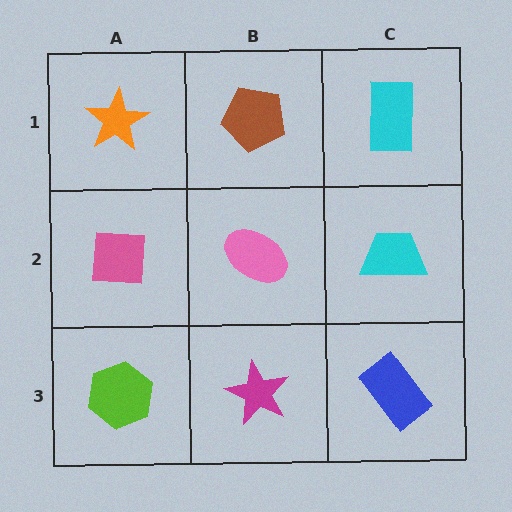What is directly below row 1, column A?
A pink square.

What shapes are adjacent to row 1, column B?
A pink ellipse (row 2, column B), an orange star (row 1, column A), a cyan rectangle (row 1, column C).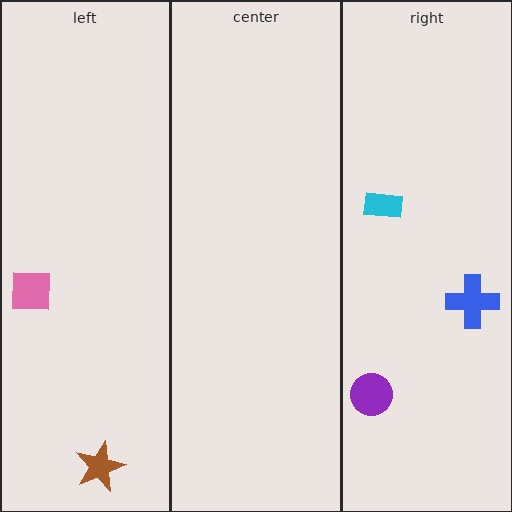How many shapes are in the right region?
3.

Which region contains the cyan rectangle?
The right region.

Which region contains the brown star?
The left region.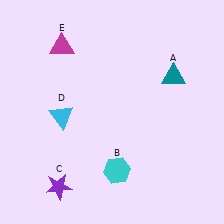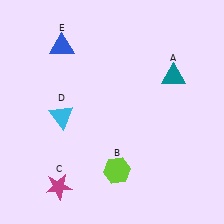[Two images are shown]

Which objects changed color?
B changed from cyan to lime. C changed from purple to magenta. E changed from magenta to blue.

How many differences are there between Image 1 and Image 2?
There are 3 differences between the two images.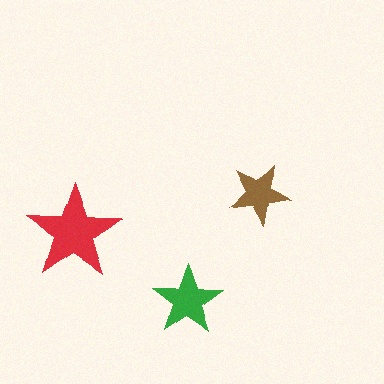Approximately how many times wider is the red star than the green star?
About 1.5 times wider.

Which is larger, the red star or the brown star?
The red one.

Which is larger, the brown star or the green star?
The green one.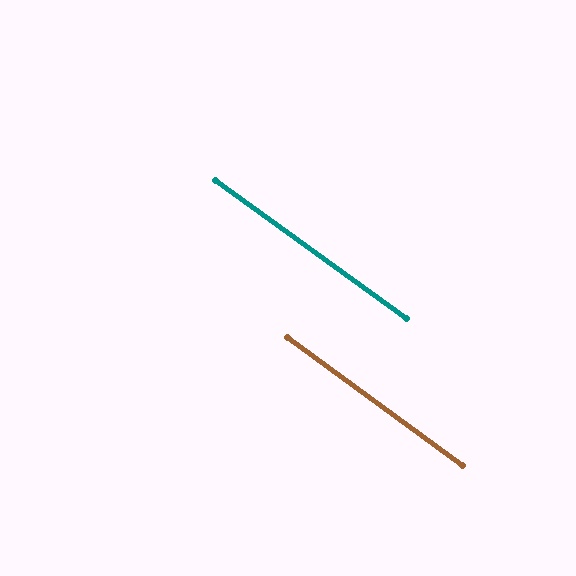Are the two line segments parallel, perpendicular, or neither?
Parallel — their directions differ by only 0.2°.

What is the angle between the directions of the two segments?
Approximately 0 degrees.